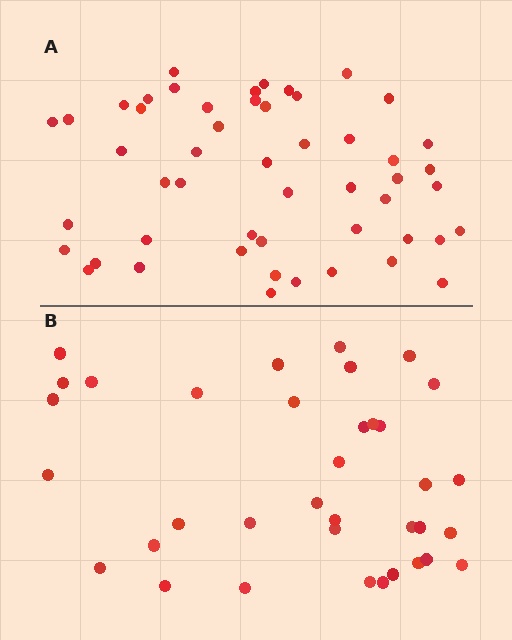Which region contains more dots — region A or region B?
Region A (the top region) has more dots.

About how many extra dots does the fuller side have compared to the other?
Region A has approximately 15 more dots than region B.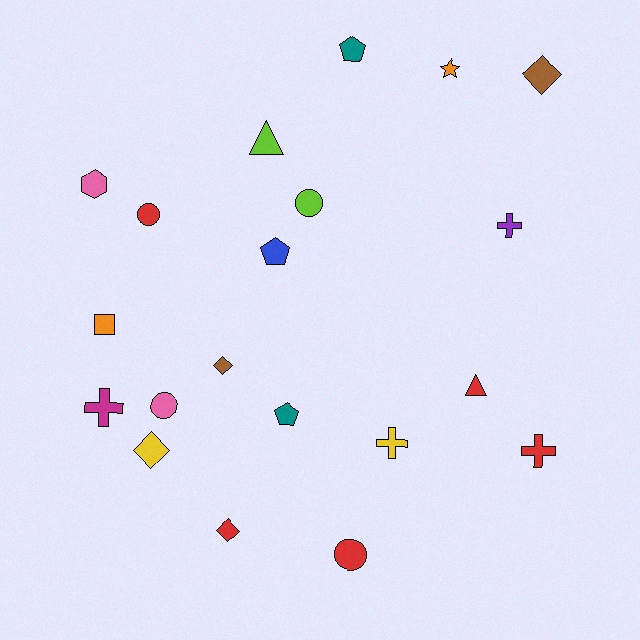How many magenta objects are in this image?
There is 1 magenta object.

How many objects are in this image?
There are 20 objects.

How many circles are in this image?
There are 4 circles.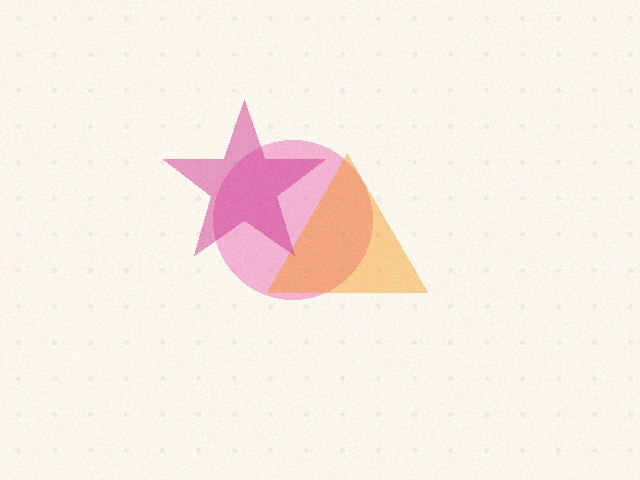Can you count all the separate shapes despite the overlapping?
Yes, there are 3 separate shapes.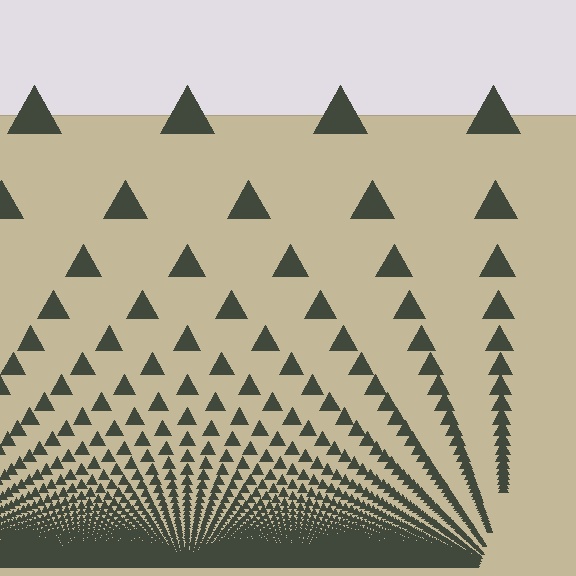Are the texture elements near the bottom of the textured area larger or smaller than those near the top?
Smaller. The gradient is inverted — elements near the bottom are smaller and denser.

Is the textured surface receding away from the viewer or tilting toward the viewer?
The surface appears to tilt toward the viewer. Texture elements get larger and sparser toward the top.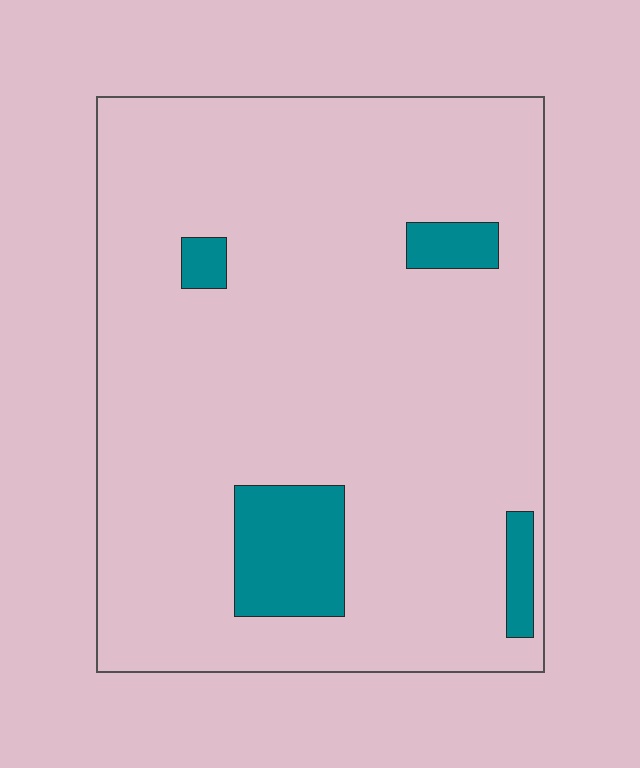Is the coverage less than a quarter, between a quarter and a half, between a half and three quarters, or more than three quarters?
Less than a quarter.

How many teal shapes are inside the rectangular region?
4.